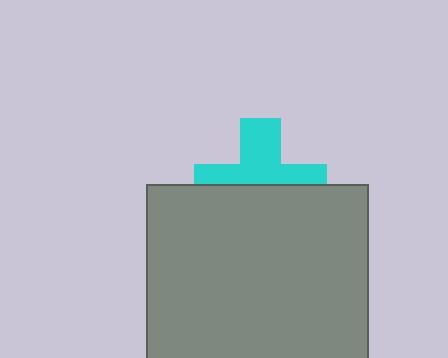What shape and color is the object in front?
The object in front is a gray rectangle.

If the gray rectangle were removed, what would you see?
You would see the complete cyan cross.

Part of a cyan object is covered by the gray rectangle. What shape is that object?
It is a cross.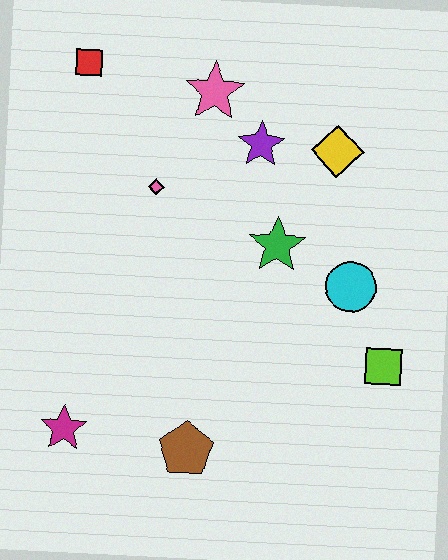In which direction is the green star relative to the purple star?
The green star is below the purple star.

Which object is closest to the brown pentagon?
The magenta star is closest to the brown pentagon.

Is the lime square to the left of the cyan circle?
No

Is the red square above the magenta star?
Yes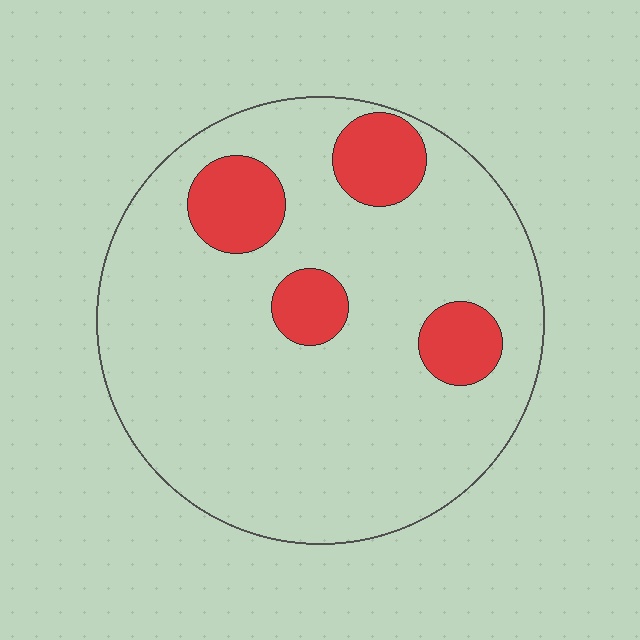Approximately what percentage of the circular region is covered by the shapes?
Approximately 15%.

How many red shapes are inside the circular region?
4.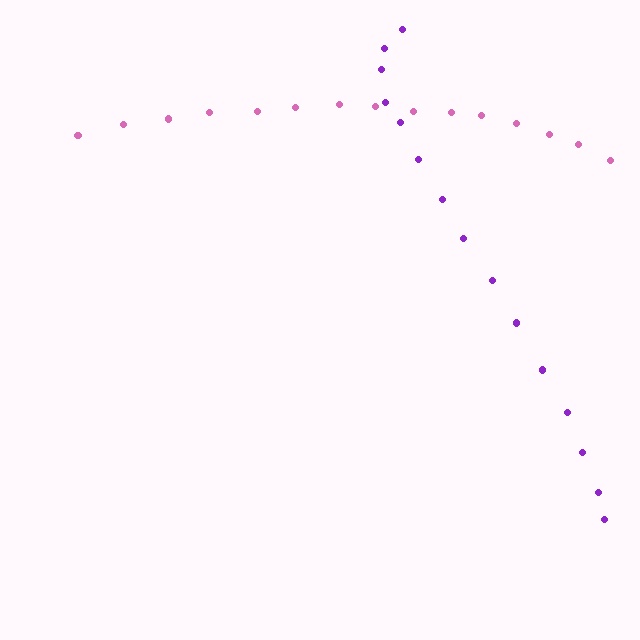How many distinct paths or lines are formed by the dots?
There are 2 distinct paths.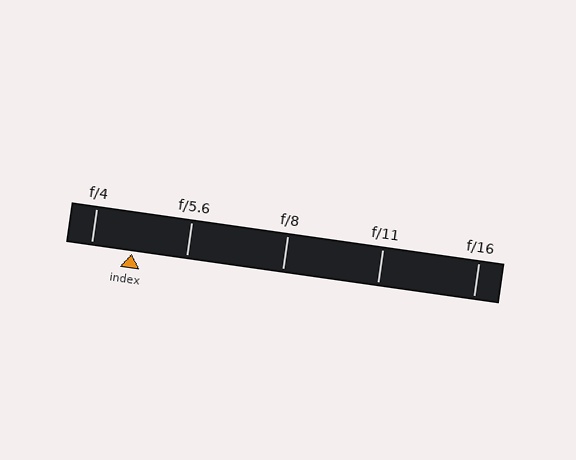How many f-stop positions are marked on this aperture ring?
There are 5 f-stop positions marked.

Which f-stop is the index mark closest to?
The index mark is closest to f/4.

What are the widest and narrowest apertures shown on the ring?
The widest aperture shown is f/4 and the narrowest is f/16.